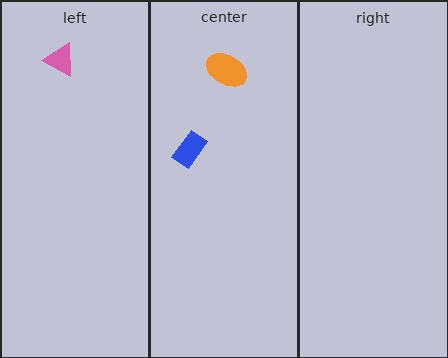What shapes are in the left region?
The pink triangle.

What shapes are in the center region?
The orange ellipse, the blue rectangle.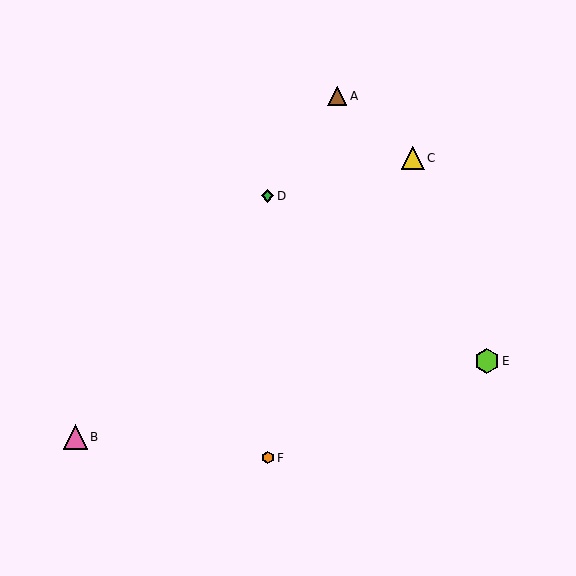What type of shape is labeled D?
Shape D is a green diamond.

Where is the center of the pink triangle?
The center of the pink triangle is at (75, 437).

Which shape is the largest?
The lime hexagon (labeled E) is the largest.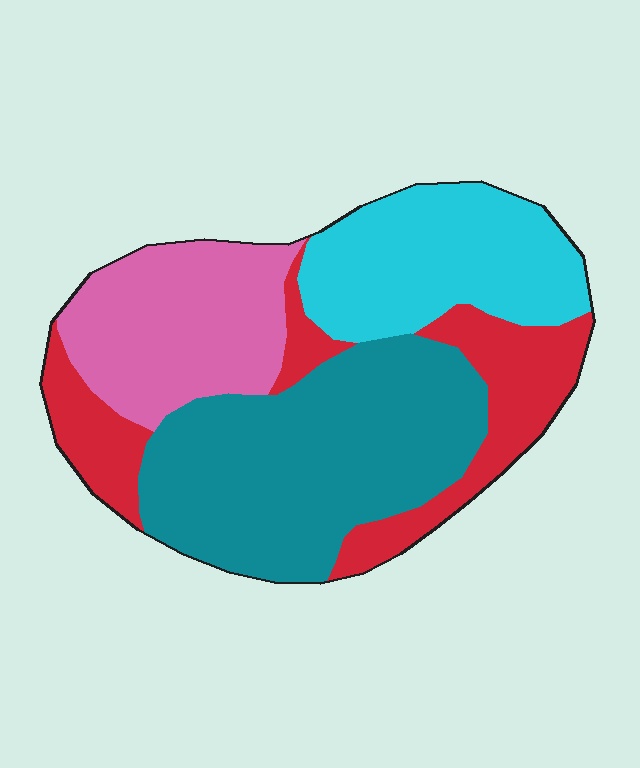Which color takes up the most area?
Teal, at roughly 35%.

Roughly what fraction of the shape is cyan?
Cyan takes up about one fifth (1/5) of the shape.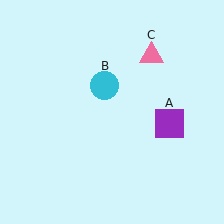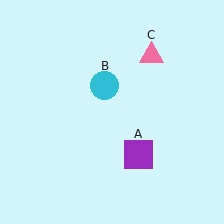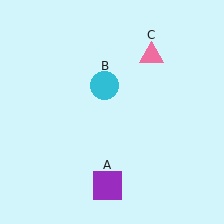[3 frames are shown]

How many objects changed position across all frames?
1 object changed position: purple square (object A).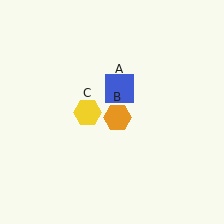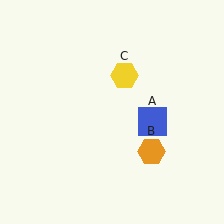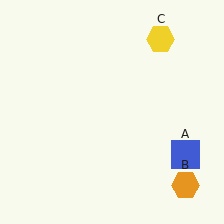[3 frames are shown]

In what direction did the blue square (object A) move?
The blue square (object A) moved down and to the right.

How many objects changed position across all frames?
3 objects changed position: blue square (object A), orange hexagon (object B), yellow hexagon (object C).